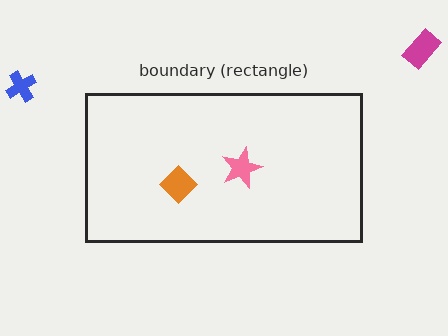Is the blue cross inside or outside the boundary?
Outside.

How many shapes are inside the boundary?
2 inside, 2 outside.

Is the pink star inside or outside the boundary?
Inside.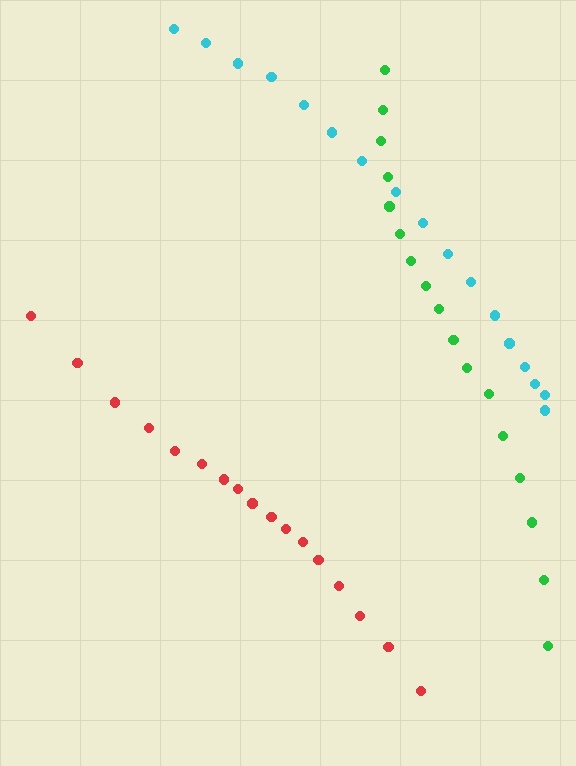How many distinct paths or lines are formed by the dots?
There are 3 distinct paths.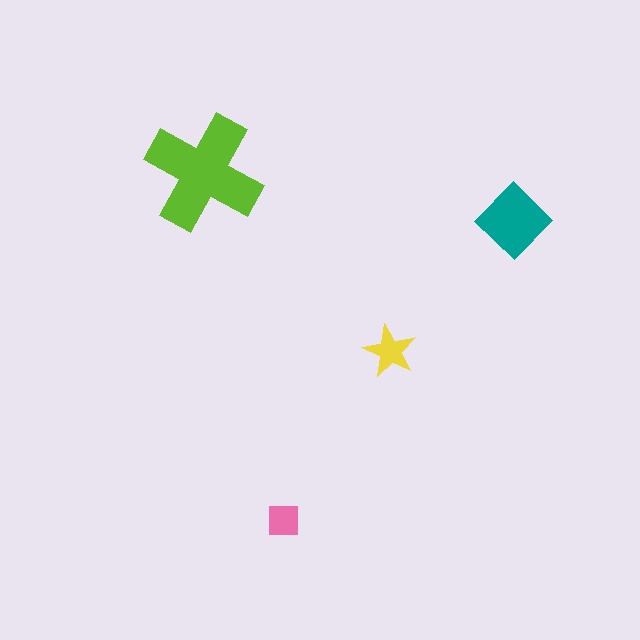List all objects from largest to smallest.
The lime cross, the teal diamond, the yellow star, the pink square.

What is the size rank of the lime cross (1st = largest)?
1st.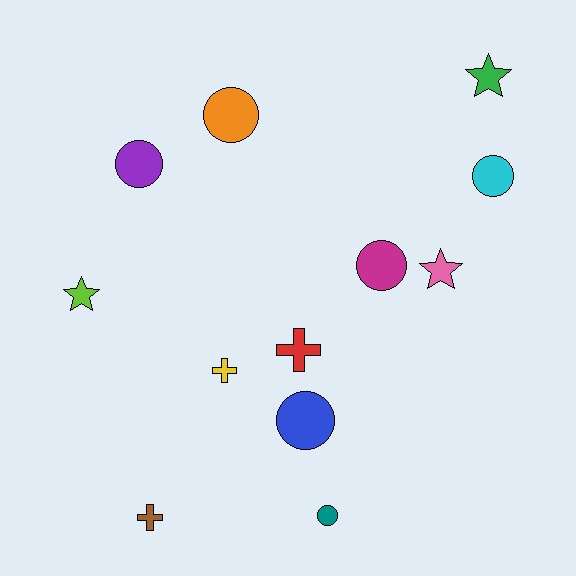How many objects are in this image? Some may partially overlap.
There are 12 objects.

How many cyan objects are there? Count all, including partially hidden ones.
There is 1 cyan object.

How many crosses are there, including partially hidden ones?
There are 3 crosses.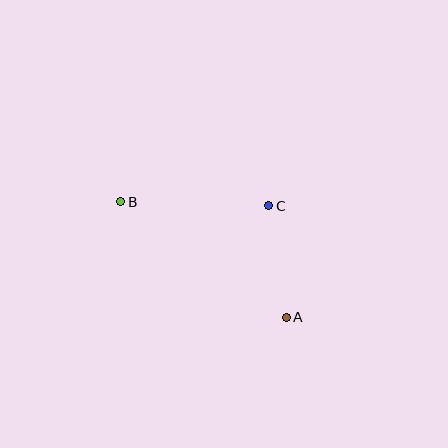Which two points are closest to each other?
Points A and C are closest to each other.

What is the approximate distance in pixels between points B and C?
The distance between B and C is approximately 148 pixels.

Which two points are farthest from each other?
Points A and B are farthest from each other.